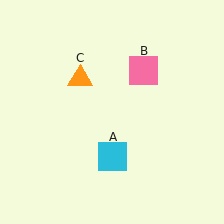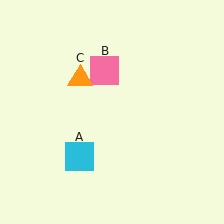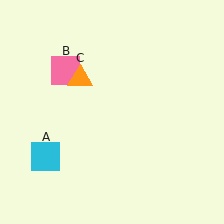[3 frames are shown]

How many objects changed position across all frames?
2 objects changed position: cyan square (object A), pink square (object B).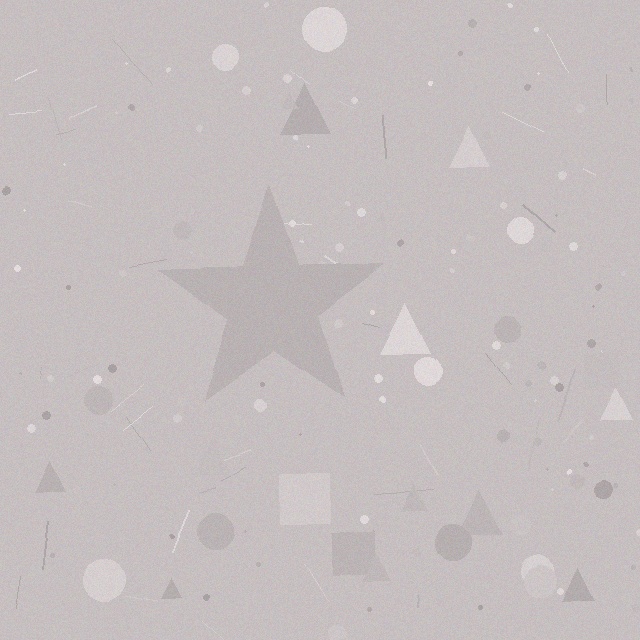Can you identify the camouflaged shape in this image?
The camouflaged shape is a star.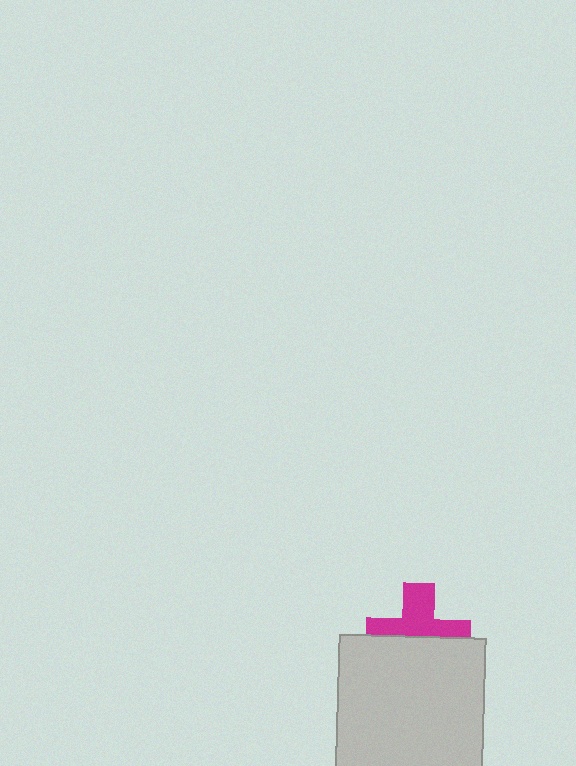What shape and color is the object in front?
The object in front is a light gray square.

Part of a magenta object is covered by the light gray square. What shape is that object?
It is a cross.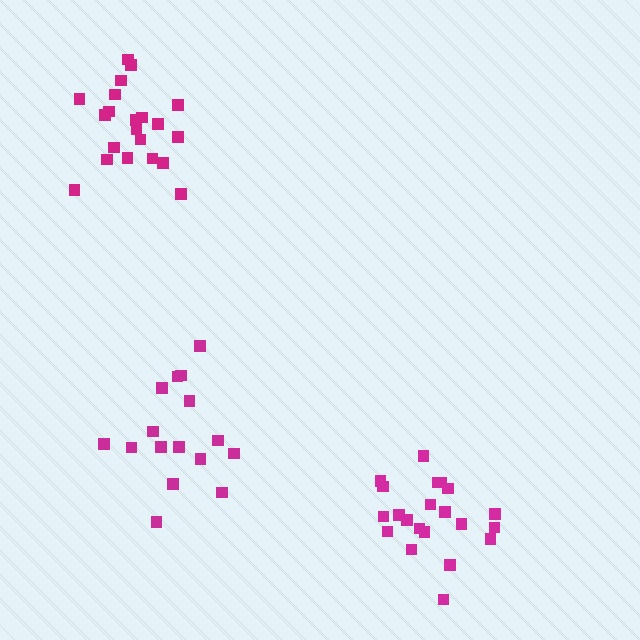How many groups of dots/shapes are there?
There are 3 groups.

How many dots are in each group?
Group 1: 16 dots, Group 2: 21 dots, Group 3: 21 dots (58 total).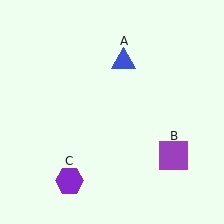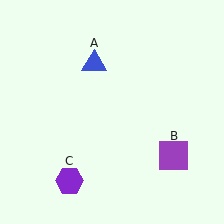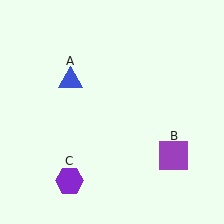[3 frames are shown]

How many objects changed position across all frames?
1 object changed position: blue triangle (object A).